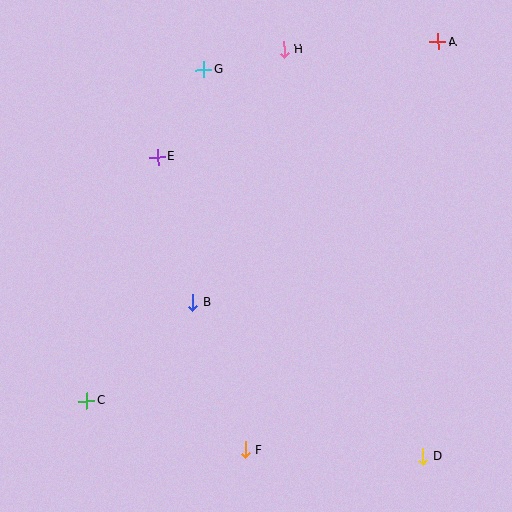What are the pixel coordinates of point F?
Point F is at (245, 450).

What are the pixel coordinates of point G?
Point G is at (204, 70).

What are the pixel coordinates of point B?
Point B is at (193, 303).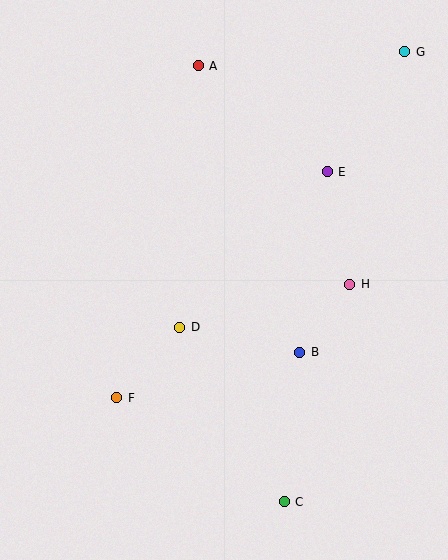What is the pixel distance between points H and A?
The distance between H and A is 266 pixels.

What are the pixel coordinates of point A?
Point A is at (198, 66).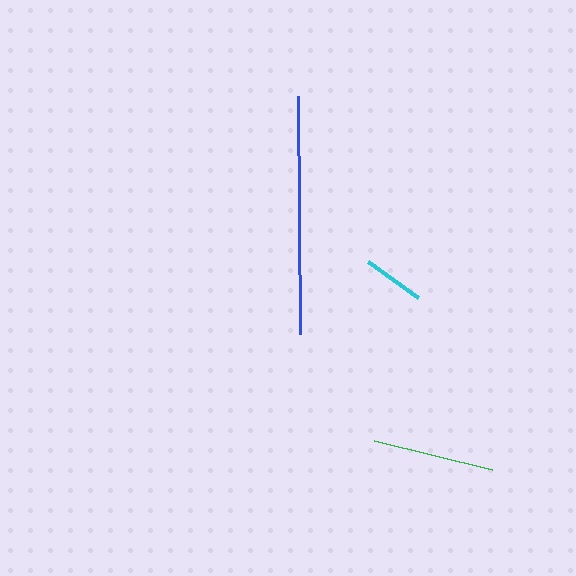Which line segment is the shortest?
The cyan line is the shortest at approximately 62 pixels.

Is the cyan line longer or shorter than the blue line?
The blue line is longer than the cyan line.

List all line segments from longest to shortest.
From longest to shortest: blue, green, cyan.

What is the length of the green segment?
The green segment is approximately 122 pixels long.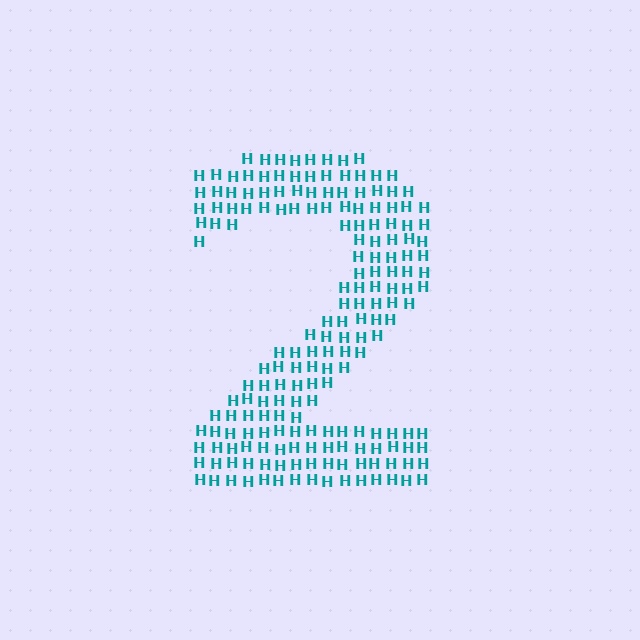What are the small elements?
The small elements are letter H's.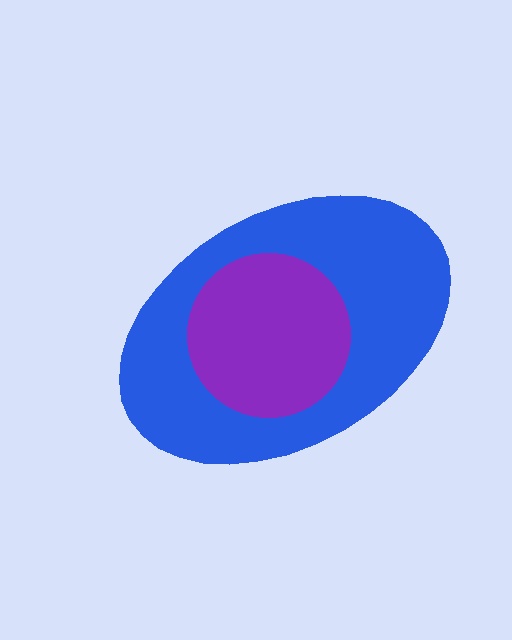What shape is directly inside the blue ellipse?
The purple circle.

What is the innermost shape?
The purple circle.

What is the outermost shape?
The blue ellipse.